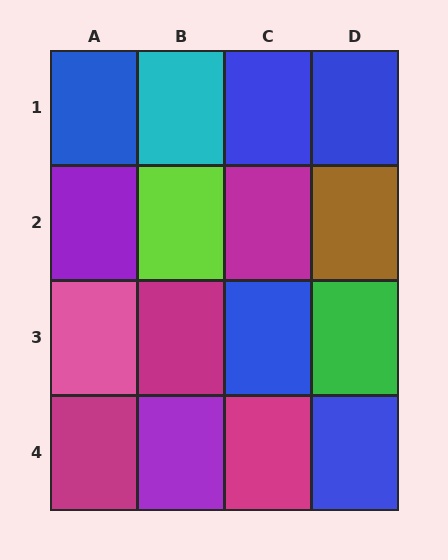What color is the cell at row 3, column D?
Green.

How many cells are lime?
1 cell is lime.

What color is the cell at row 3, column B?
Magenta.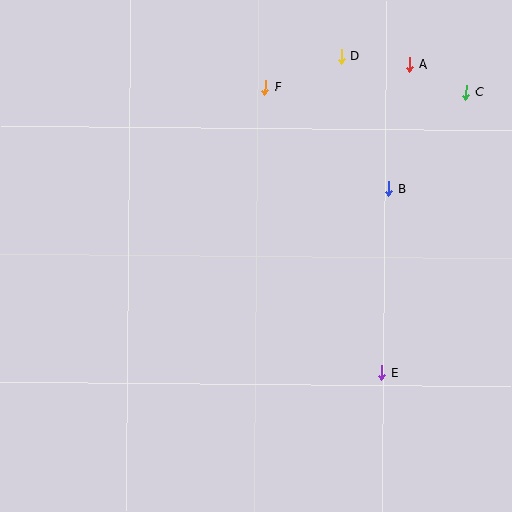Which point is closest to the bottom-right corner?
Point E is closest to the bottom-right corner.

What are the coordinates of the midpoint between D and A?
The midpoint between D and A is at (375, 60).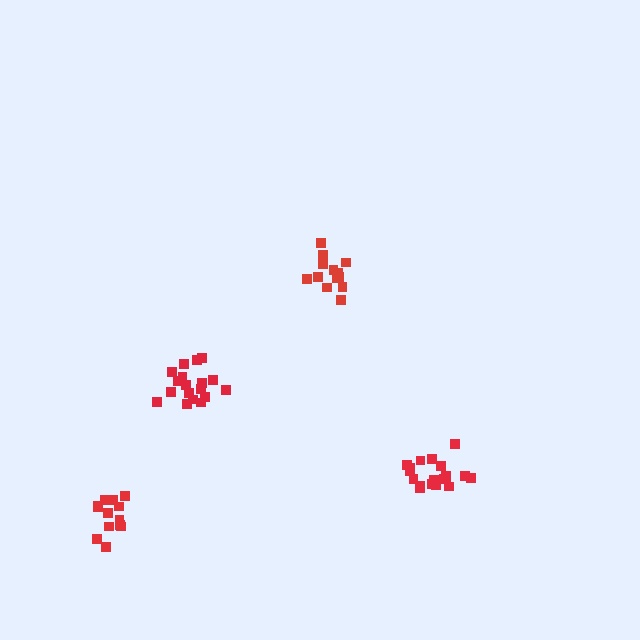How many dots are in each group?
Group 1: 19 dots, Group 2: 15 dots, Group 3: 18 dots, Group 4: 13 dots (65 total).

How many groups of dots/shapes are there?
There are 4 groups.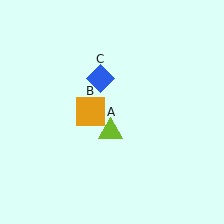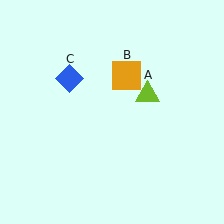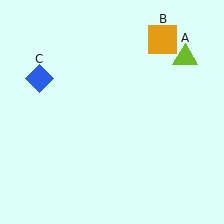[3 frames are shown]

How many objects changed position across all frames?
3 objects changed position: lime triangle (object A), orange square (object B), blue diamond (object C).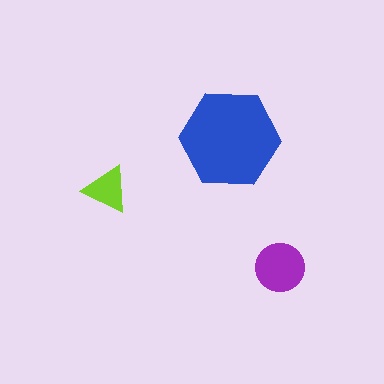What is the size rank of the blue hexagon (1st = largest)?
1st.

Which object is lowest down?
The purple circle is bottommost.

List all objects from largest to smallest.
The blue hexagon, the purple circle, the lime triangle.